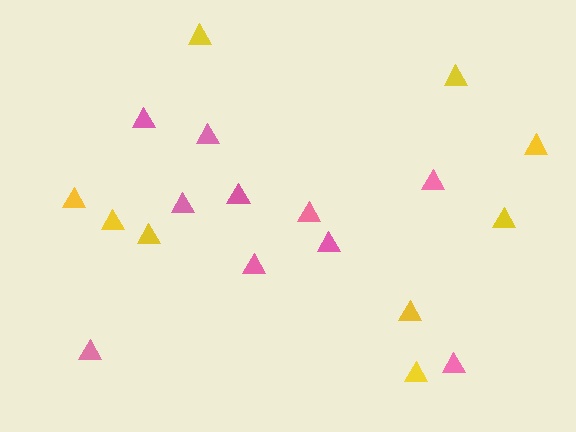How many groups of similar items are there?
There are 2 groups: one group of pink triangles (10) and one group of yellow triangles (9).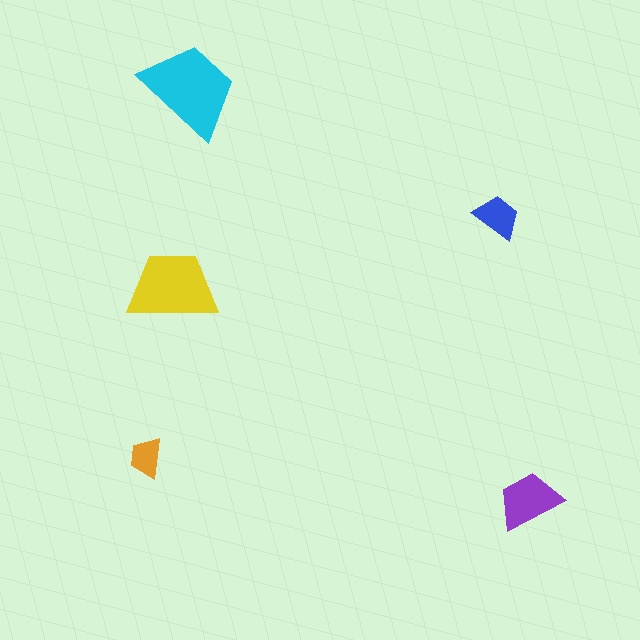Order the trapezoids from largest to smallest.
the cyan one, the yellow one, the purple one, the blue one, the orange one.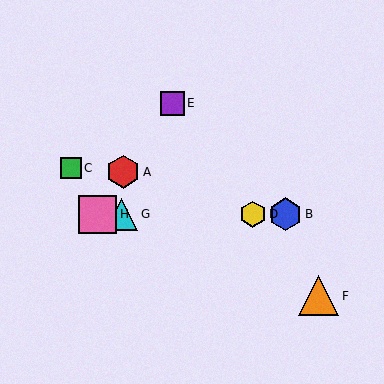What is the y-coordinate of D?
Object D is at y≈214.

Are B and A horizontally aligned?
No, B is at y≈214 and A is at y≈172.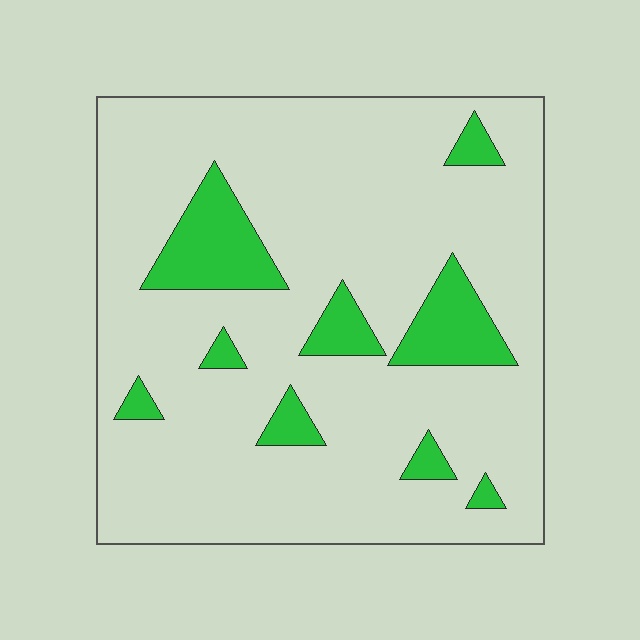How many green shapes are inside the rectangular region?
9.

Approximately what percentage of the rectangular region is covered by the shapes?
Approximately 15%.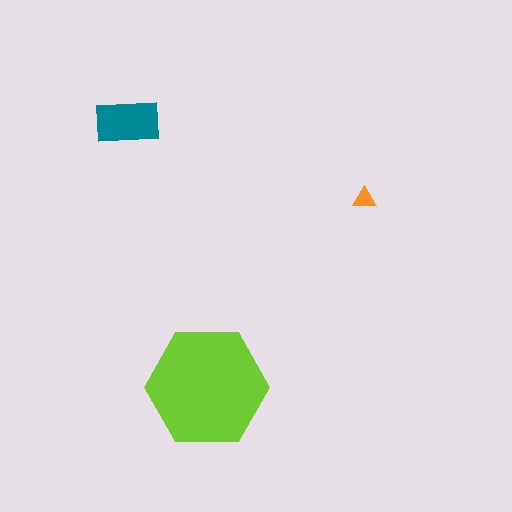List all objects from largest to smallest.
The lime hexagon, the teal rectangle, the orange triangle.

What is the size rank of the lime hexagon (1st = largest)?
1st.